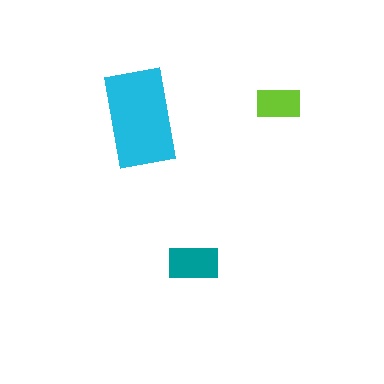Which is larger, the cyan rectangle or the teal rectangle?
The cyan one.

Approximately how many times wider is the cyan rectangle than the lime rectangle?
About 2 times wider.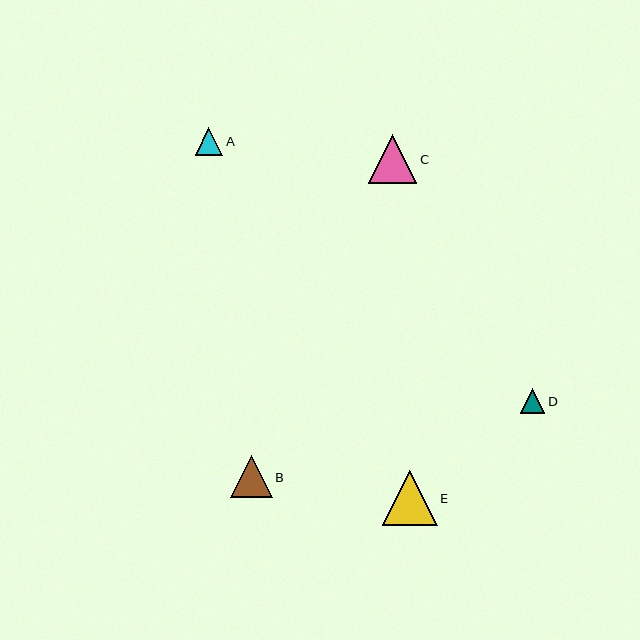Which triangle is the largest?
Triangle E is the largest with a size of approximately 55 pixels.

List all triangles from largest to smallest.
From largest to smallest: E, C, B, A, D.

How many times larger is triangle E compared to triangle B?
Triangle E is approximately 1.3 times the size of triangle B.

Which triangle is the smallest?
Triangle D is the smallest with a size of approximately 25 pixels.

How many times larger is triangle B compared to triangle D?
Triangle B is approximately 1.7 times the size of triangle D.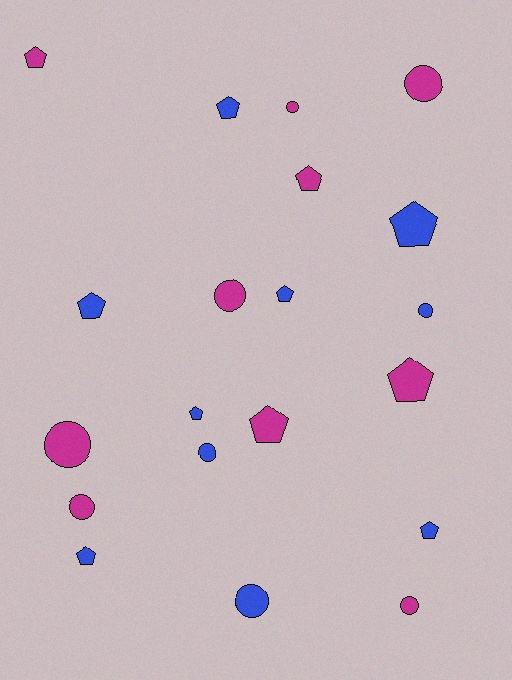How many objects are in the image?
There are 20 objects.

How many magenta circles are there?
There are 6 magenta circles.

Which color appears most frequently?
Blue, with 10 objects.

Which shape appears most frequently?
Pentagon, with 11 objects.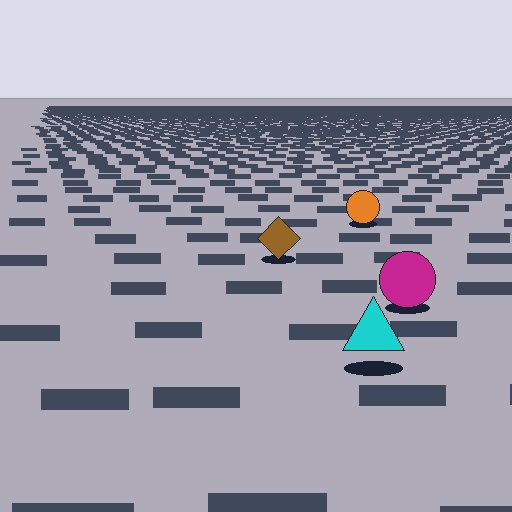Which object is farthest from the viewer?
The orange circle is farthest from the viewer. It appears smaller and the ground texture around it is denser.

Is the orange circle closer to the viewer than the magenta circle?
No. The magenta circle is closer — you can tell from the texture gradient: the ground texture is coarser near it.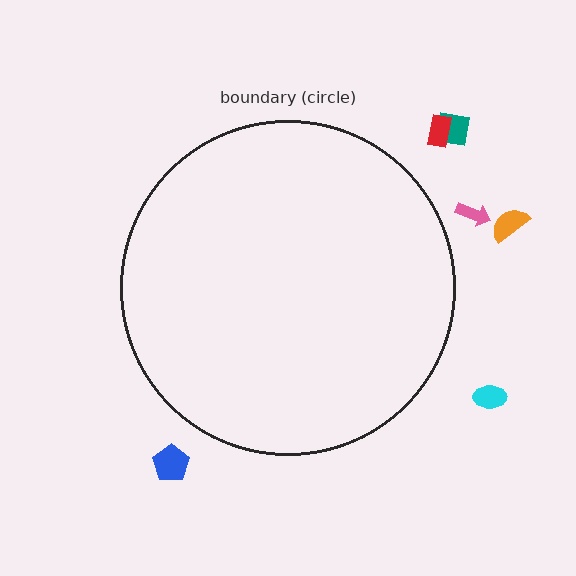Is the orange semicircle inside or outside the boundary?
Outside.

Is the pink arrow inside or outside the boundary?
Outside.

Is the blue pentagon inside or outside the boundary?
Outside.